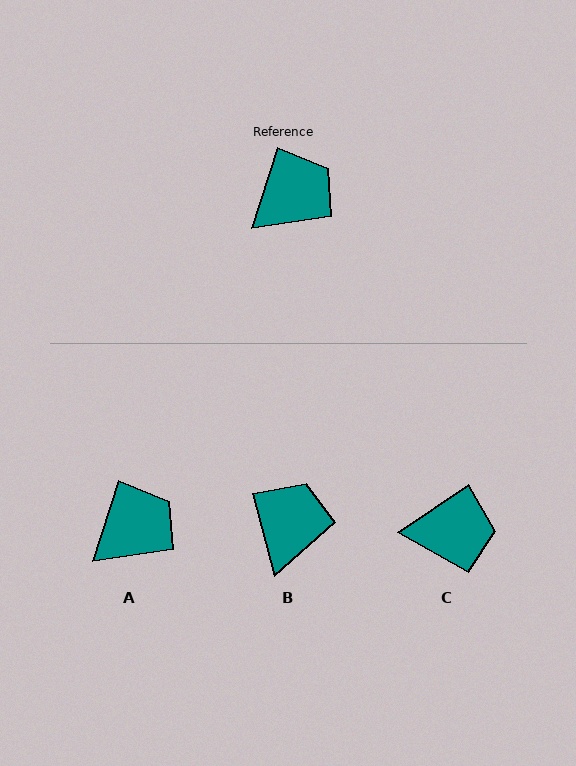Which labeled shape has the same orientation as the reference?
A.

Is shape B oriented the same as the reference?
No, it is off by about 33 degrees.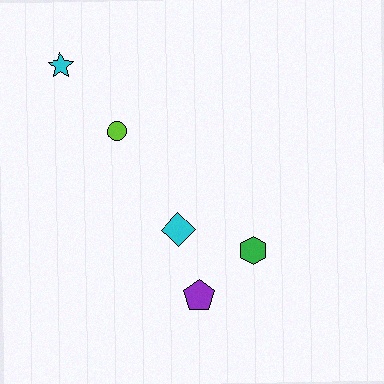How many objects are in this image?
There are 5 objects.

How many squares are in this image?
There are no squares.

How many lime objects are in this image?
There is 1 lime object.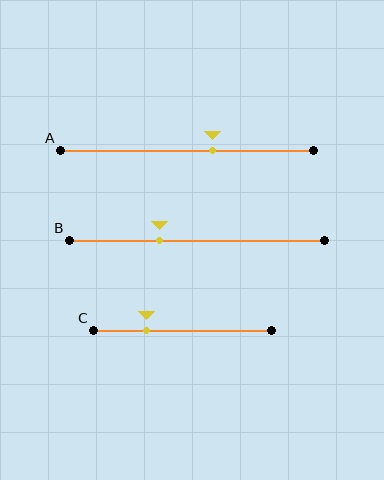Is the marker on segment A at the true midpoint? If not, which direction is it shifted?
No, the marker on segment A is shifted to the right by about 10% of the segment length.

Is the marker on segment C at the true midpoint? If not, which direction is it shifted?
No, the marker on segment C is shifted to the left by about 20% of the segment length.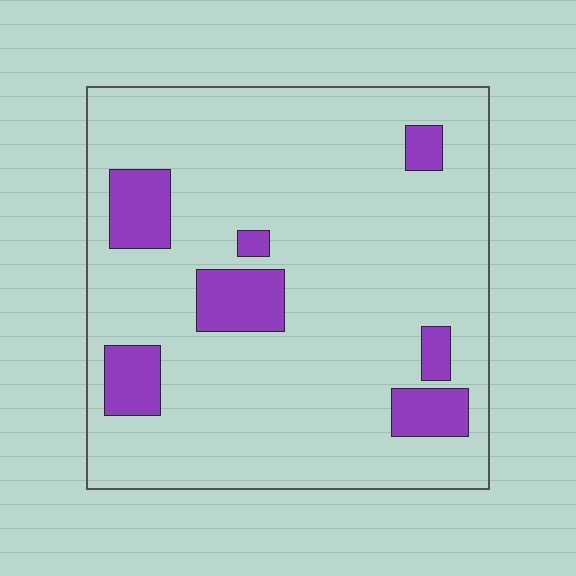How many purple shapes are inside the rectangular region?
7.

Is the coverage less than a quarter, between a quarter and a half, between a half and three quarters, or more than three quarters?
Less than a quarter.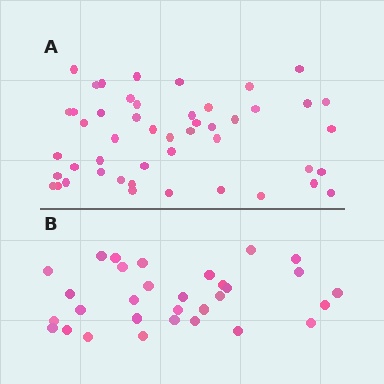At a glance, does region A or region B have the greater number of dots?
Region A (the top region) has more dots.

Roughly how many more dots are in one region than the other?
Region A has approximately 15 more dots than region B.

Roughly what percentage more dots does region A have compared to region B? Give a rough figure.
About 55% more.